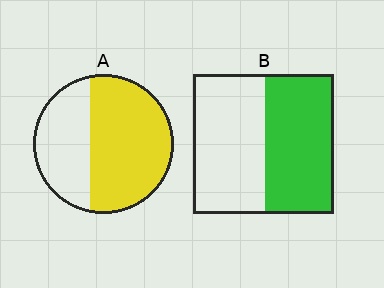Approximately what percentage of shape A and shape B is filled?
A is approximately 60% and B is approximately 50%.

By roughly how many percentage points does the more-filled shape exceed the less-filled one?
By roughly 15 percentage points (A over B).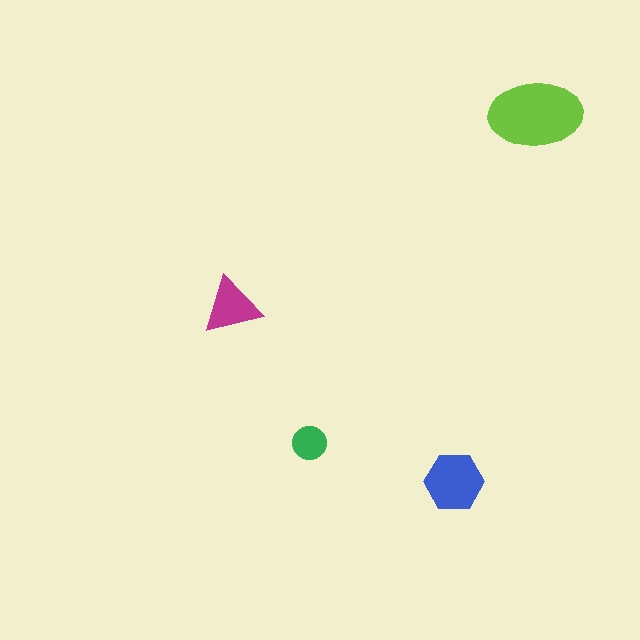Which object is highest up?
The lime ellipse is topmost.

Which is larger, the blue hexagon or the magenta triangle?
The blue hexagon.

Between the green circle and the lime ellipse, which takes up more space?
The lime ellipse.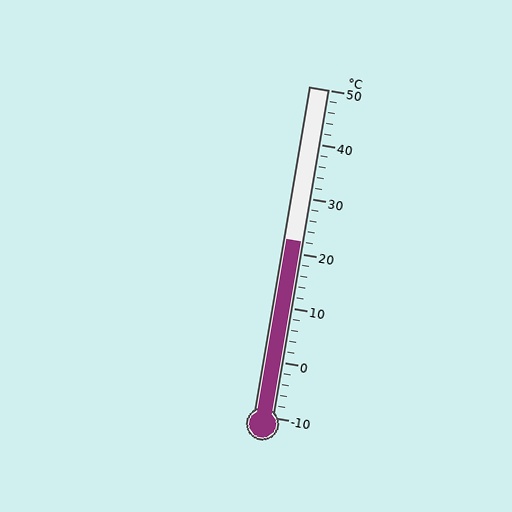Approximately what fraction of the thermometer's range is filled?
The thermometer is filled to approximately 55% of its range.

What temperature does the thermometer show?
The thermometer shows approximately 22°C.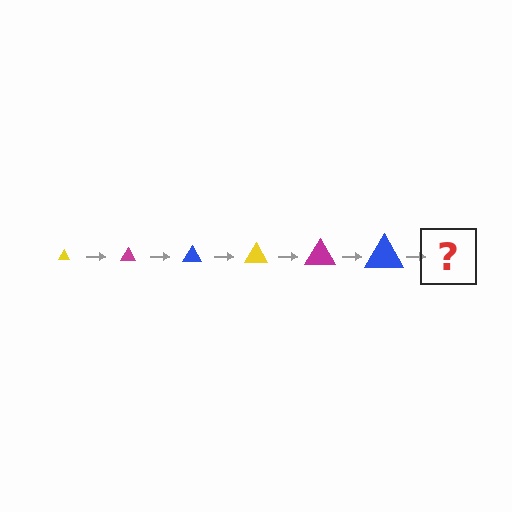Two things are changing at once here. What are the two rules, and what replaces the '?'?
The two rules are that the triangle grows larger each step and the color cycles through yellow, magenta, and blue. The '?' should be a yellow triangle, larger than the previous one.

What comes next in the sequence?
The next element should be a yellow triangle, larger than the previous one.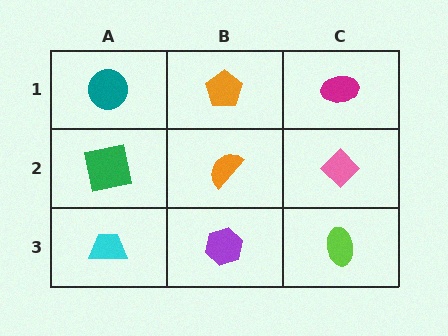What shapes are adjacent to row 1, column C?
A pink diamond (row 2, column C), an orange pentagon (row 1, column B).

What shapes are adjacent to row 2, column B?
An orange pentagon (row 1, column B), a purple hexagon (row 3, column B), a green square (row 2, column A), a pink diamond (row 2, column C).